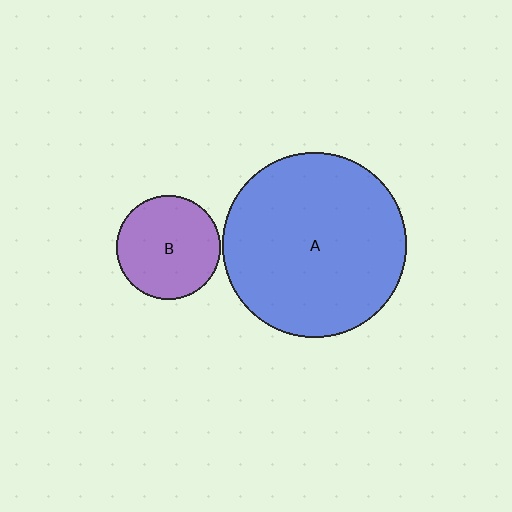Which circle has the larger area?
Circle A (blue).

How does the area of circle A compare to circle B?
Approximately 3.2 times.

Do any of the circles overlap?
No, none of the circles overlap.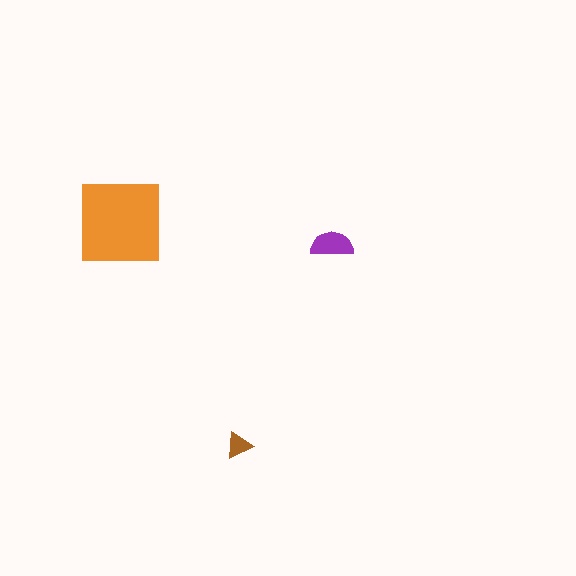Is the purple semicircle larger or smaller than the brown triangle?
Larger.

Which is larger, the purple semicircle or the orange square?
The orange square.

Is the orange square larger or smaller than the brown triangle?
Larger.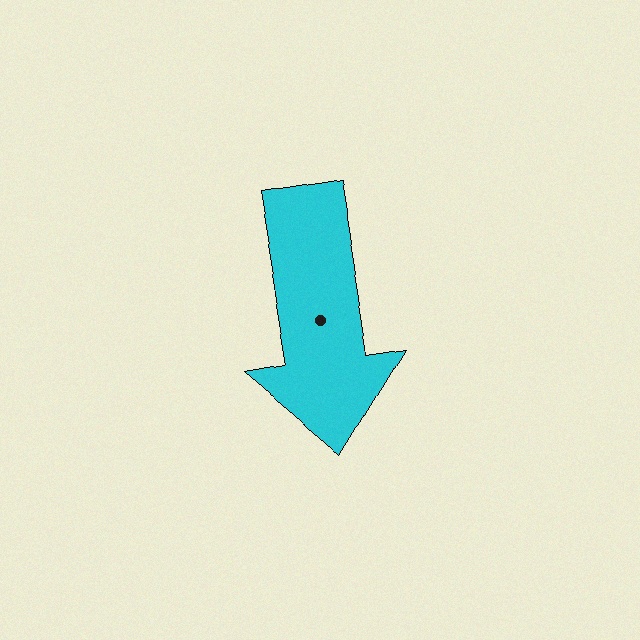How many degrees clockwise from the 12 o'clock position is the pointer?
Approximately 171 degrees.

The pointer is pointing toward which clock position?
Roughly 6 o'clock.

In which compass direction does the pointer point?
South.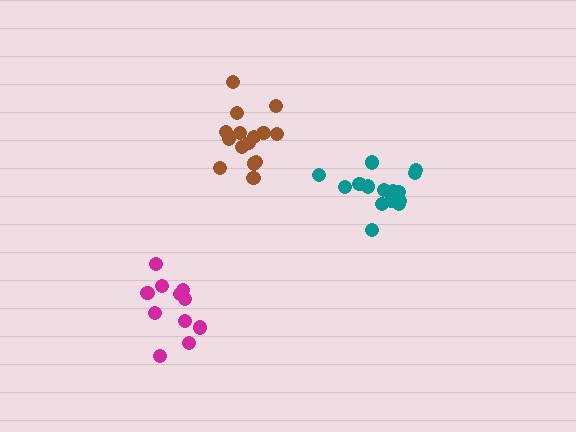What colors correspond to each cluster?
The clusters are colored: magenta, teal, brown.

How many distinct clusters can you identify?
There are 3 distinct clusters.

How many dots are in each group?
Group 1: 11 dots, Group 2: 16 dots, Group 3: 15 dots (42 total).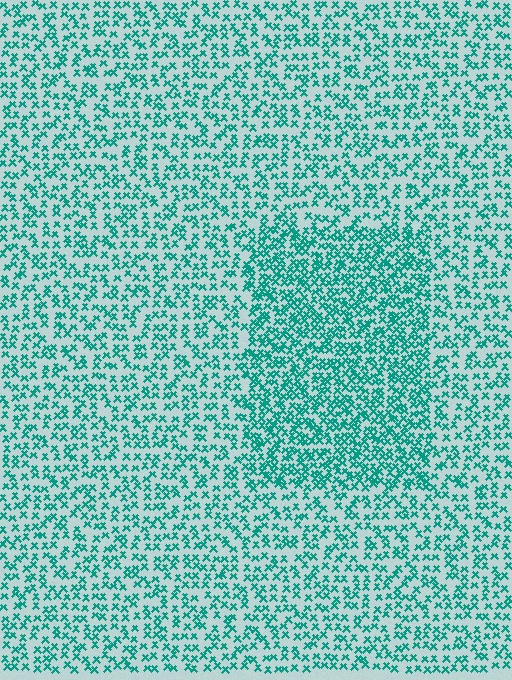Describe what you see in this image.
The image contains small teal elements arranged at two different densities. A rectangle-shaped region is visible where the elements are more densely packed than the surrounding area.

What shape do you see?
I see a rectangle.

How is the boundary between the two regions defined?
The boundary is defined by a change in element density (approximately 1.8x ratio). All elements are the same color, size, and shape.